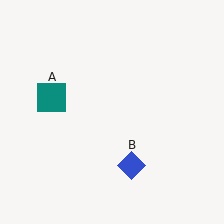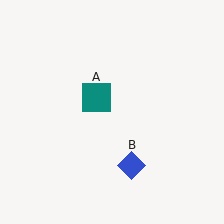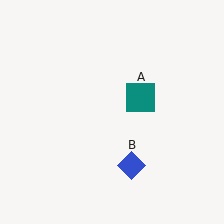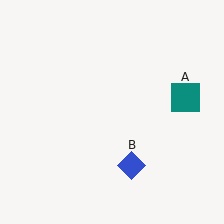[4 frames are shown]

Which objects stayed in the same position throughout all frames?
Blue diamond (object B) remained stationary.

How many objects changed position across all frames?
1 object changed position: teal square (object A).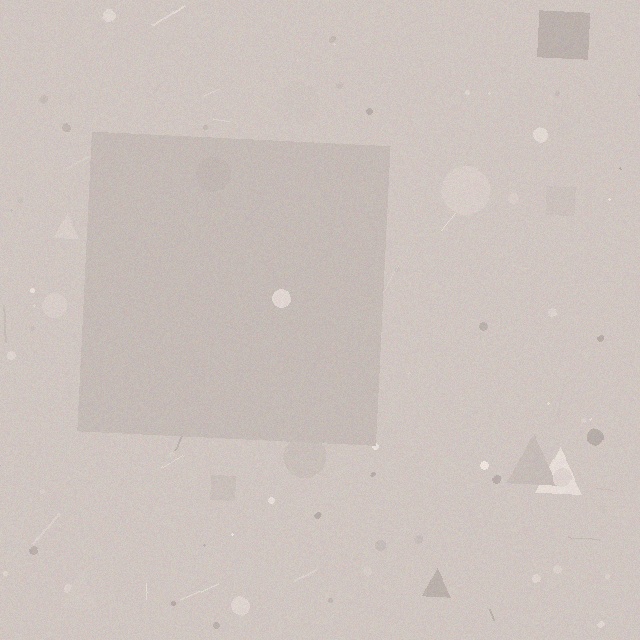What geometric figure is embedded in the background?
A square is embedded in the background.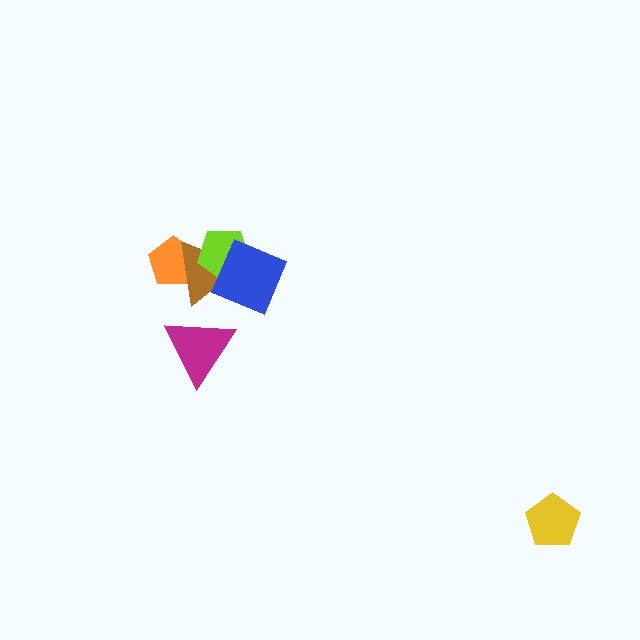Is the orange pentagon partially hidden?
Yes, it is partially covered by another shape.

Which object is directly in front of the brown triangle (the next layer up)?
The lime pentagon is directly in front of the brown triangle.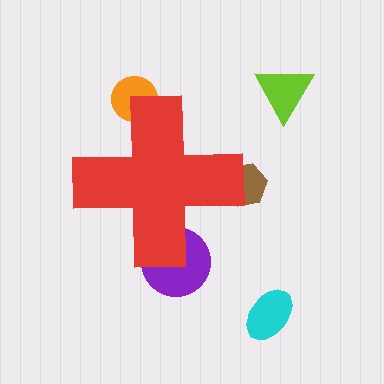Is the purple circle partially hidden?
Yes, the purple circle is partially hidden behind the red cross.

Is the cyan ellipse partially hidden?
No, the cyan ellipse is fully visible.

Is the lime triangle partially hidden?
No, the lime triangle is fully visible.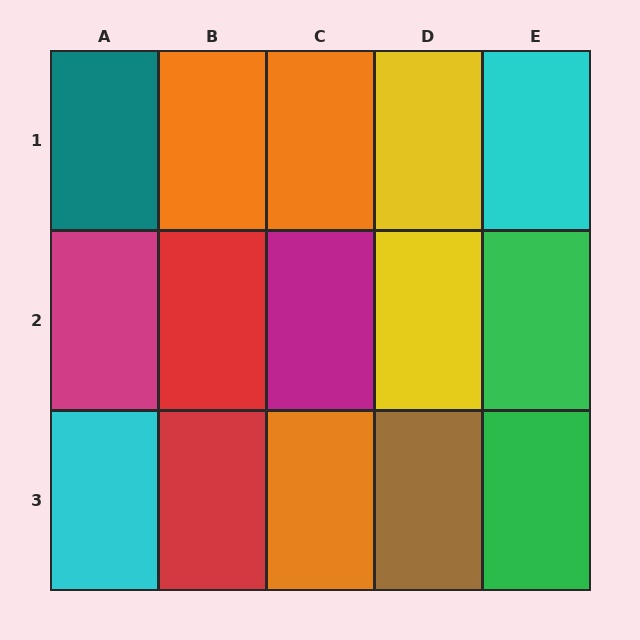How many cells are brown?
1 cell is brown.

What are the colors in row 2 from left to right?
Magenta, red, magenta, yellow, green.